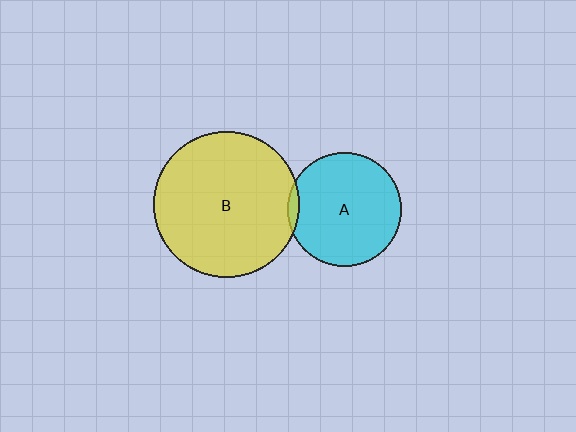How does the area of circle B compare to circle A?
Approximately 1.6 times.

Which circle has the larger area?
Circle B (yellow).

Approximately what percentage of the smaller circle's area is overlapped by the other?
Approximately 5%.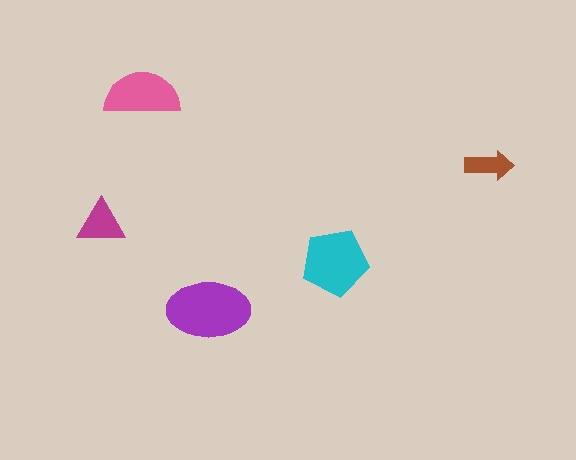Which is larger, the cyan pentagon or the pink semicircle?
The cyan pentagon.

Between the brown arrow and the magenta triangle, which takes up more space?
The magenta triangle.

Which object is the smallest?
The brown arrow.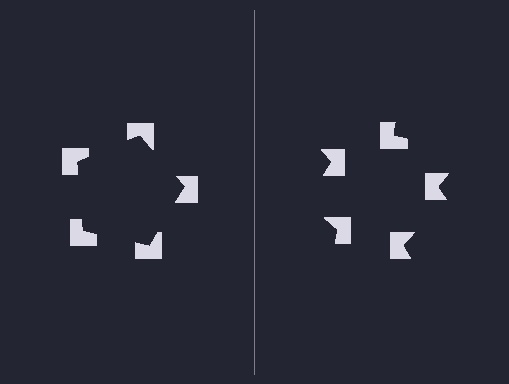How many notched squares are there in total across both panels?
10 — 5 on each side.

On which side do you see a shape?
An illusory pentagon appears on the left side. On the right side the wedge cuts are rotated, so no coherent shape forms.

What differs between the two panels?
The notched squares are positioned identically on both sides; only the wedge orientations differ. On the left they align to a pentagon; on the right they are misaligned.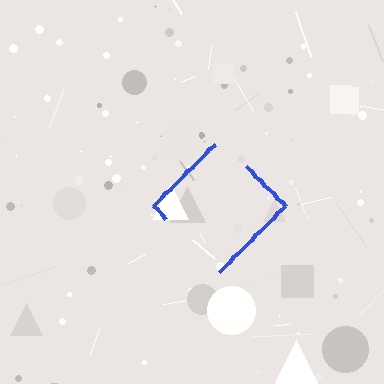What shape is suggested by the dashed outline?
The dashed outline suggests a diamond.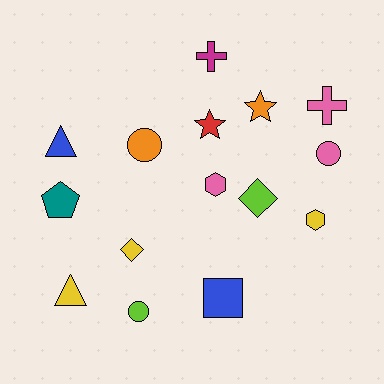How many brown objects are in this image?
There are no brown objects.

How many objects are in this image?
There are 15 objects.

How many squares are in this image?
There is 1 square.